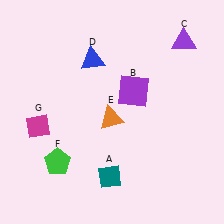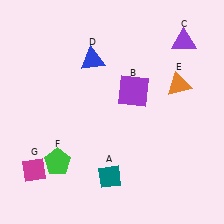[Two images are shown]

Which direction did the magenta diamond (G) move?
The magenta diamond (G) moved down.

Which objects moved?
The objects that moved are: the orange triangle (E), the magenta diamond (G).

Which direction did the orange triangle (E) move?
The orange triangle (E) moved right.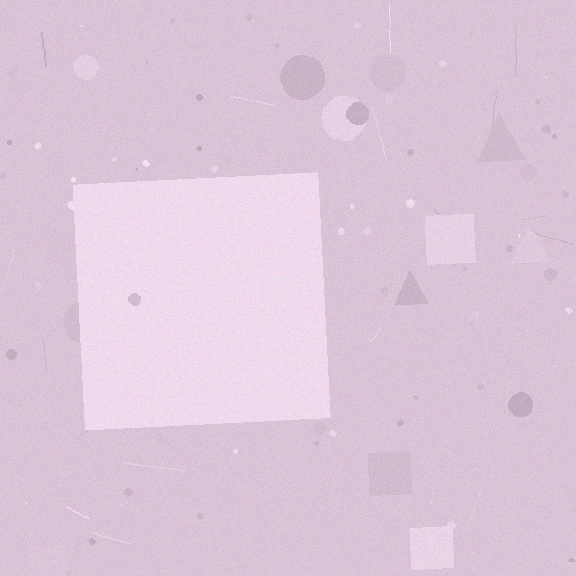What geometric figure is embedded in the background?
A square is embedded in the background.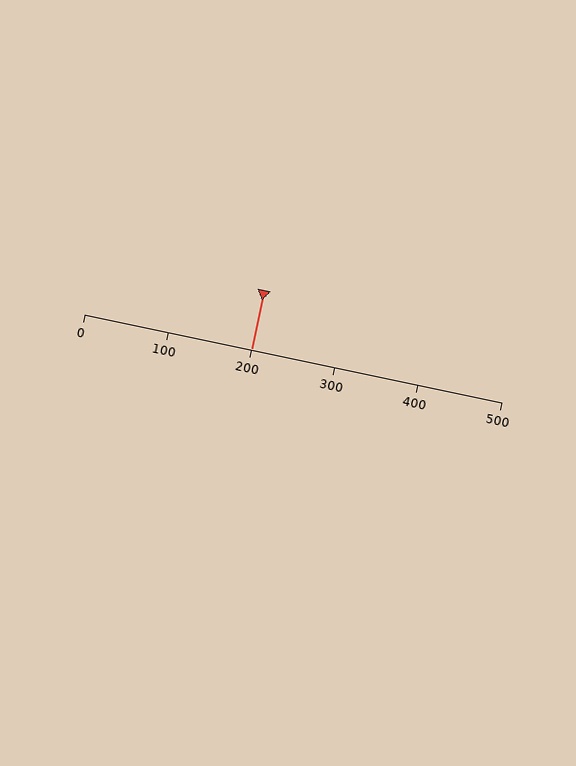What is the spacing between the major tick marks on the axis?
The major ticks are spaced 100 apart.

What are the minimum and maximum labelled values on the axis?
The axis runs from 0 to 500.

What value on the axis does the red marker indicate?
The marker indicates approximately 200.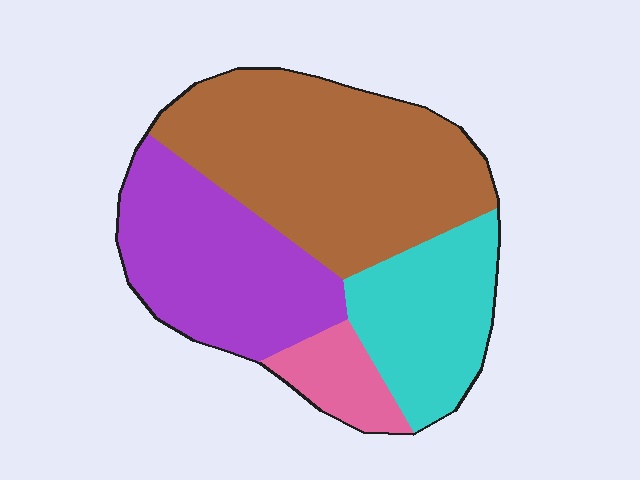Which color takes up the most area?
Brown, at roughly 40%.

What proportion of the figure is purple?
Purple takes up between a sixth and a third of the figure.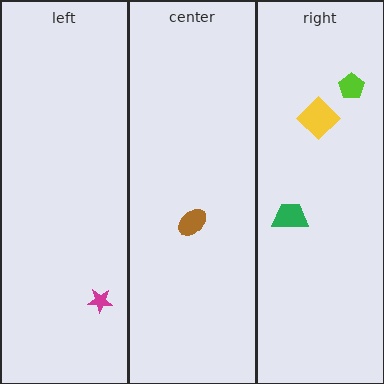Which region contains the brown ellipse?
The center region.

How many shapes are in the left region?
1.